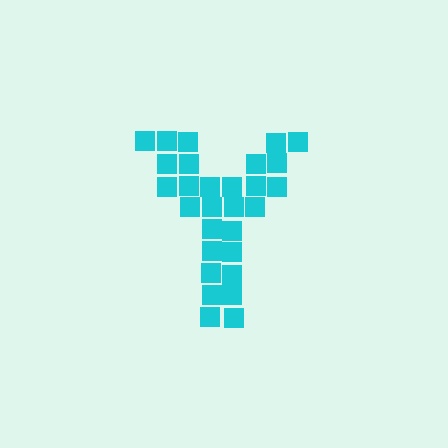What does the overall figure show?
The overall figure shows the letter Y.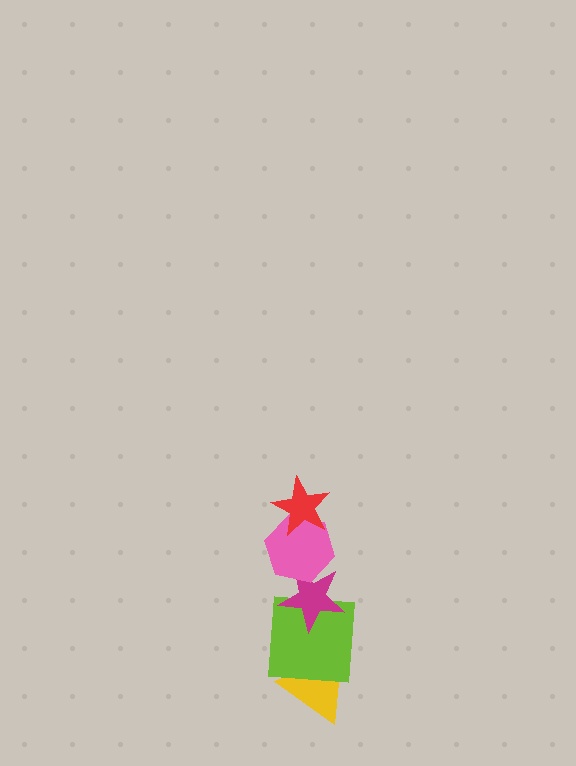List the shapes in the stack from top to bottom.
From top to bottom: the red star, the pink hexagon, the magenta star, the lime square, the yellow triangle.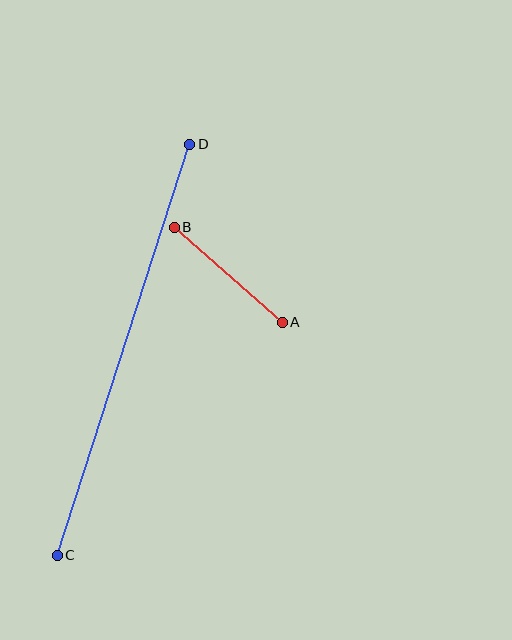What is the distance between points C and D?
The distance is approximately 432 pixels.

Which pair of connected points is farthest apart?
Points C and D are farthest apart.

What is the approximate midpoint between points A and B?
The midpoint is at approximately (228, 275) pixels.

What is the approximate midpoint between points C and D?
The midpoint is at approximately (123, 350) pixels.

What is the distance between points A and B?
The distance is approximately 144 pixels.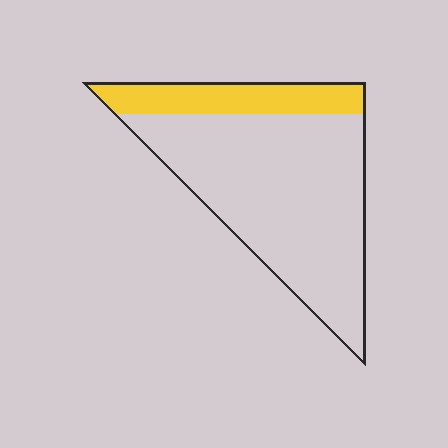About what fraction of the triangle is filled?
About one fifth (1/5).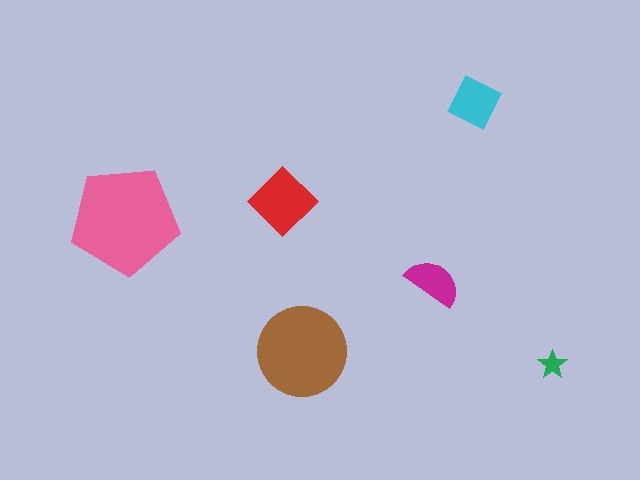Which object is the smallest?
The green star.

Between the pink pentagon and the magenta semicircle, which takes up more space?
The pink pentagon.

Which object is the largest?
The pink pentagon.